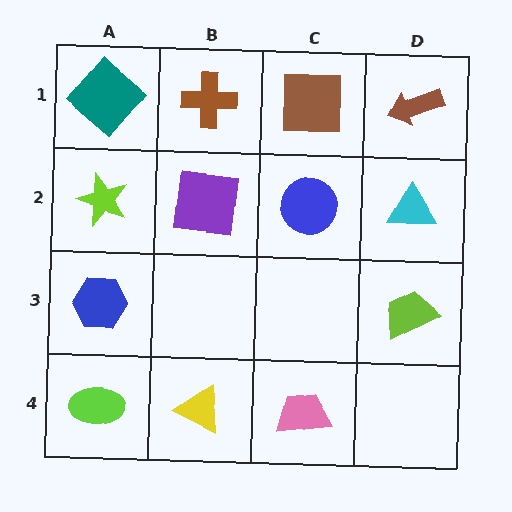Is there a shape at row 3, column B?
No, that cell is empty.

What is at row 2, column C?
A blue circle.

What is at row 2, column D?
A cyan triangle.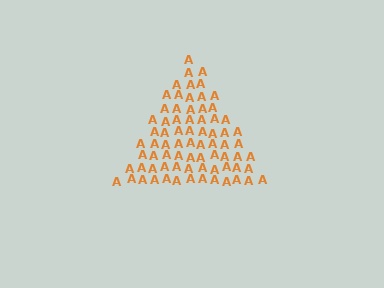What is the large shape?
The large shape is a triangle.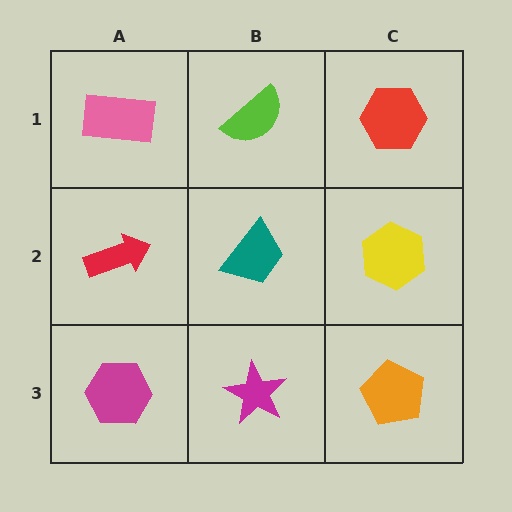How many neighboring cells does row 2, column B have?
4.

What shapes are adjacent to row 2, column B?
A lime semicircle (row 1, column B), a magenta star (row 3, column B), a red arrow (row 2, column A), a yellow hexagon (row 2, column C).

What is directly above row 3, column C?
A yellow hexagon.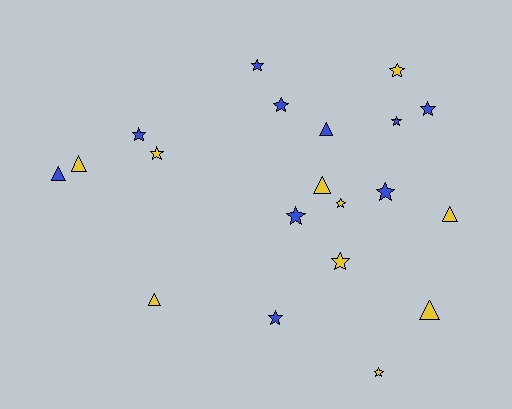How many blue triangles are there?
There are 2 blue triangles.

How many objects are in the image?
There are 20 objects.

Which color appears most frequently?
Blue, with 10 objects.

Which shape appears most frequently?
Star, with 13 objects.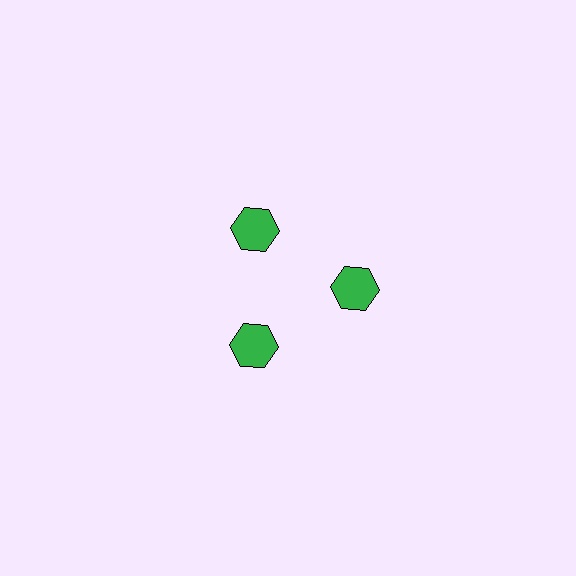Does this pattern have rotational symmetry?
Yes, this pattern has 3-fold rotational symmetry. It looks the same after rotating 120 degrees around the center.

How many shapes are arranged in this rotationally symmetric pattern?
There are 3 shapes, arranged in 3 groups of 1.